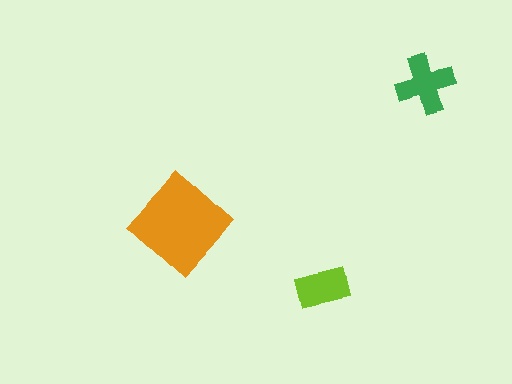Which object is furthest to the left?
The orange diamond is leftmost.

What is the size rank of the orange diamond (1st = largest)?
1st.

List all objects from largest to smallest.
The orange diamond, the green cross, the lime rectangle.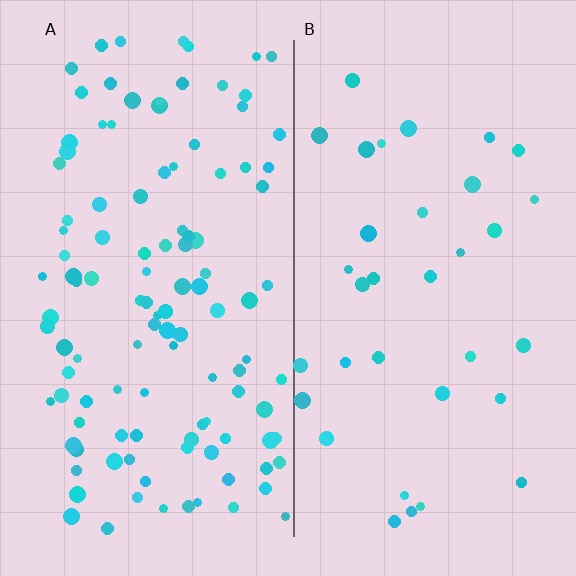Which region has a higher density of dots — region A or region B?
A (the left).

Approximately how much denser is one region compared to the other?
Approximately 3.3× — region A over region B.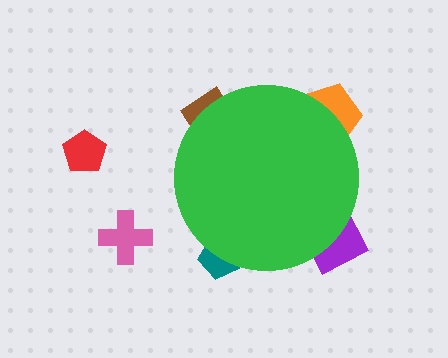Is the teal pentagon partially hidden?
Yes, the teal pentagon is partially hidden behind the green circle.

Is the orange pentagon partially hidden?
Yes, the orange pentagon is partially hidden behind the green circle.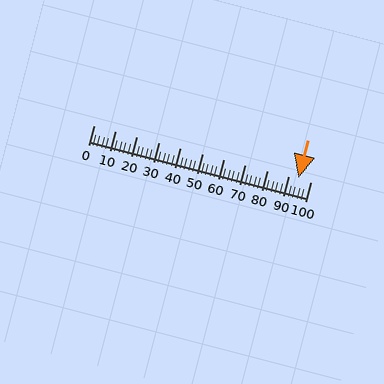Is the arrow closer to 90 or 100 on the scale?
The arrow is closer to 90.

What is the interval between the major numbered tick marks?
The major tick marks are spaced 10 units apart.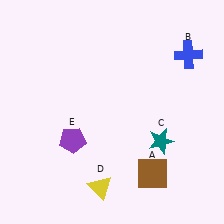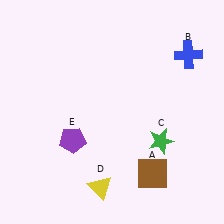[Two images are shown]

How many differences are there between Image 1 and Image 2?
There is 1 difference between the two images.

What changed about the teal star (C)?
In Image 1, C is teal. In Image 2, it changed to green.